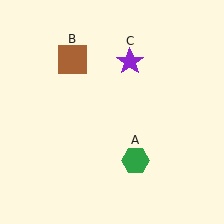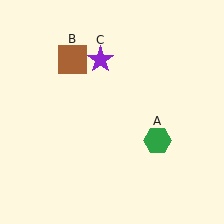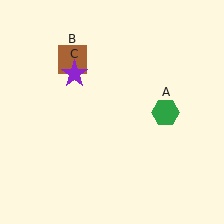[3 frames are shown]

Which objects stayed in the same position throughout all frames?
Brown square (object B) remained stationary.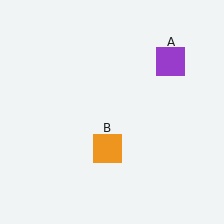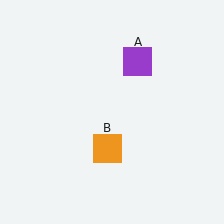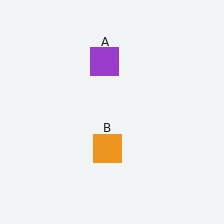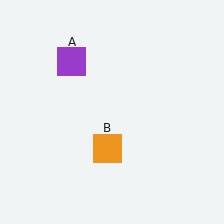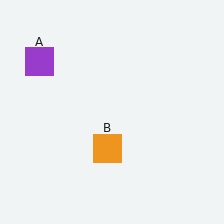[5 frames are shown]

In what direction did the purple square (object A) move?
The purple square (object A) moved left.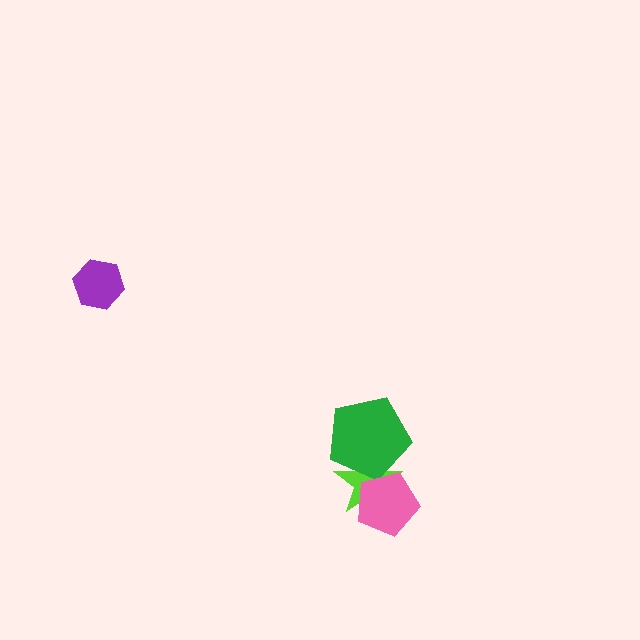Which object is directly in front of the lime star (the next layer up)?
The green pentagon is directly in front of the lime star.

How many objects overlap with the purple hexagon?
0 objects overlap with the purple hexagon.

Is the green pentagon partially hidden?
Yes, it is partially covered by another shape.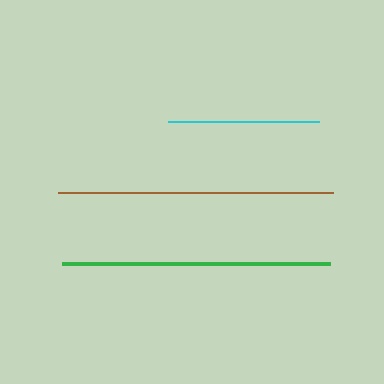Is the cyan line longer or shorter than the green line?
The green line is longer than the cyan line.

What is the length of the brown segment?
The brown segment is approximately 276 pixels long.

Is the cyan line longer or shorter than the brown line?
The brown line is longer than the cyan line.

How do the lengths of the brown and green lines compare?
The brown and green lines are approximately the same length.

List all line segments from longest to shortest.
From longest to shortest: brown, green, cyan.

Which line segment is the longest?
The brown line is the longest at approximately 276 pixels.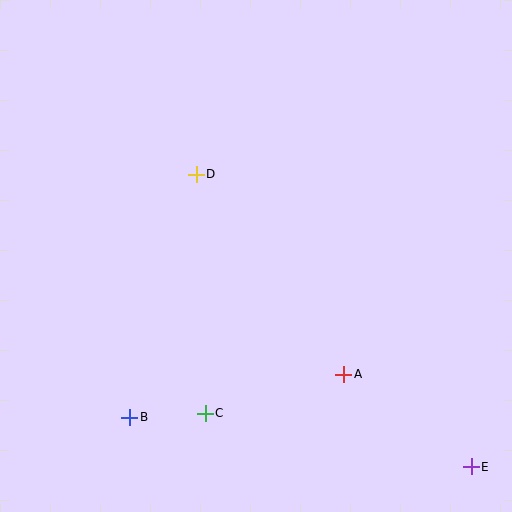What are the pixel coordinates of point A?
Point A is at (344, 374).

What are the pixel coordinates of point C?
Point C is at (205, 413).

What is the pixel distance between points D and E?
The distance between D and E is 401 pixels.